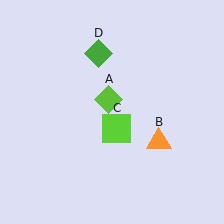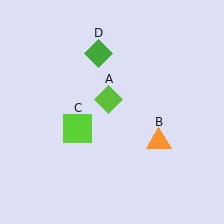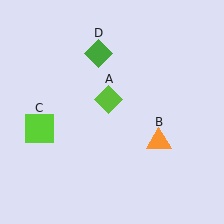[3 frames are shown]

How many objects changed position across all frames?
1 object changed position: lime square (object C).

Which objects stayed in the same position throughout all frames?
Lime diamond (object A) and orange triangle (object B) and green diamond (object D) remained stationary.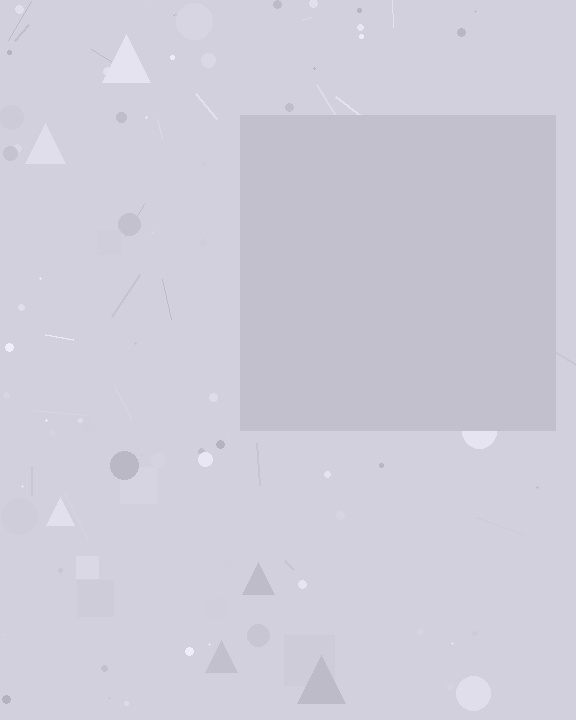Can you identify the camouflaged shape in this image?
The camouflaged shape is a square.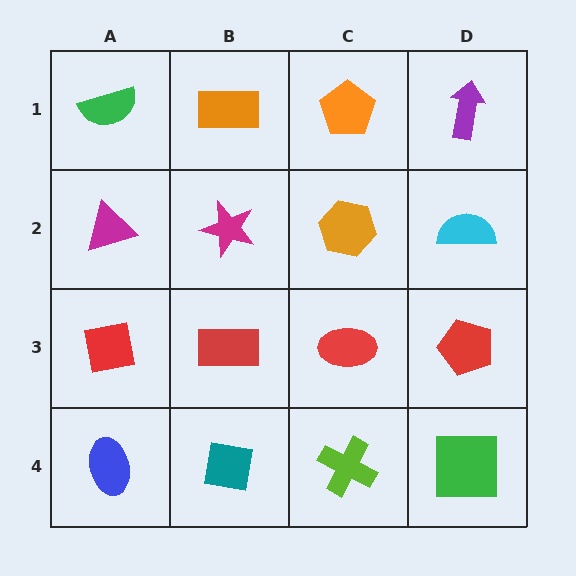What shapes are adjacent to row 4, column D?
A red pentagon (row 3, column D), a lime cross (row 4, column C).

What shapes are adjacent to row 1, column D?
A cyan semicircle (row 2, column D), an orange pentagon (row 1, column C).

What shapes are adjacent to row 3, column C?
An orange hexagon (row 2, column C), a lime cross (row 4, column C), a red rectangle (row 3, column B), a red pentagon (row 3, column D).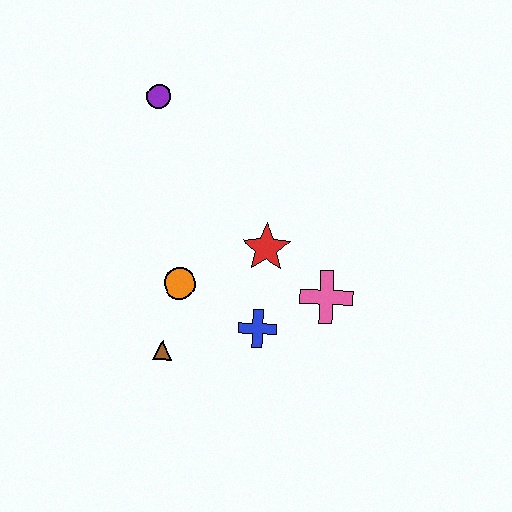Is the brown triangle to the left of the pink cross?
Yes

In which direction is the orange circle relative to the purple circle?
The orange circle is below the purple circle.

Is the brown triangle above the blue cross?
No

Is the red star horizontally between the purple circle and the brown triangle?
No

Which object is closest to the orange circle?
The brown triangle is closest to the orange circle.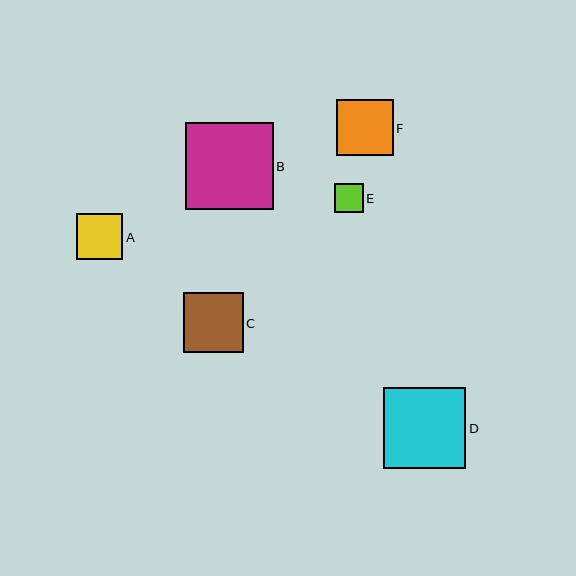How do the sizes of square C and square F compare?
Square C and square F are approximately the same size.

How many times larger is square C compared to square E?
Square C is approximately 2.0 times the size of square E.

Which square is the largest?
Square B is the largest with a size of approximately 87 pixels.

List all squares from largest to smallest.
From largest to smallest: B, D, C, F, A, E.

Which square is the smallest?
Square E is the smallest with a size of approximately 29 pixels.